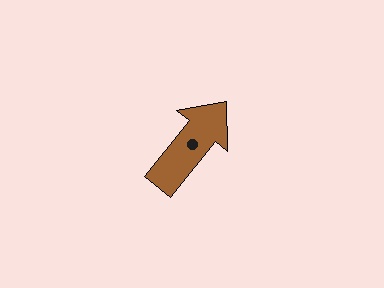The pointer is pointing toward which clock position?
Roughly 1 o'clock.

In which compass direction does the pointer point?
Northeast.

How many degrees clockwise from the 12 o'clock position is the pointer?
Approximately 39 degrees.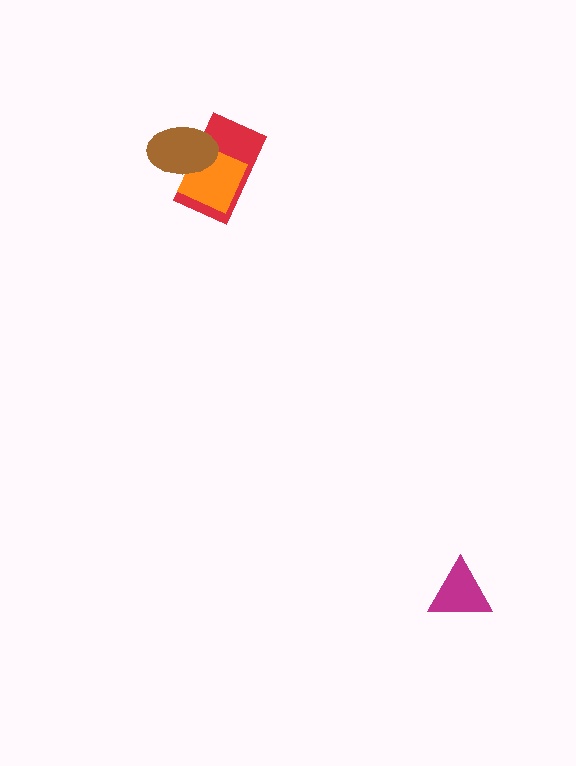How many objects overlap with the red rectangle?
2 objects overlap with the red rectangle.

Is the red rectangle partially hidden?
Yes, it is partially covered by another shape.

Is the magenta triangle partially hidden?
No, no other shape covers it.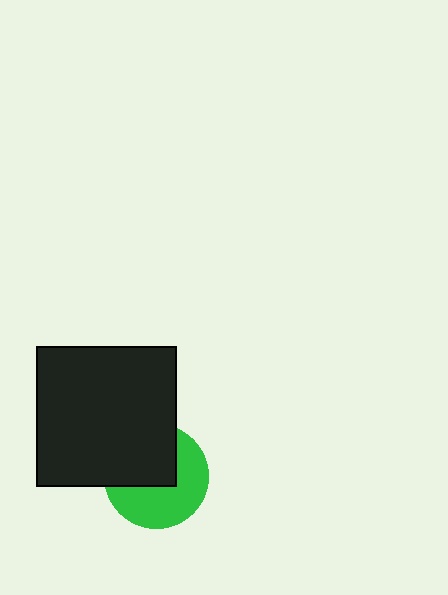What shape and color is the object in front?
The object in front is a black square.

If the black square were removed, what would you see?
You would see the complete green circle.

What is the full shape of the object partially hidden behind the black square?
The partially hidden object is a green circle.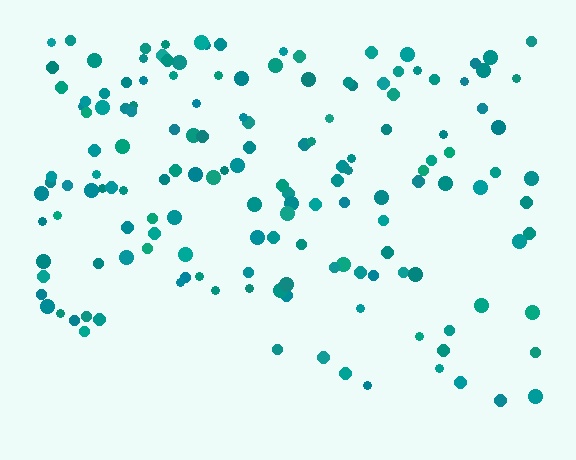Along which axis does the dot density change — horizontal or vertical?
Vertical.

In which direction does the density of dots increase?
From bottom to top, with the top side densest.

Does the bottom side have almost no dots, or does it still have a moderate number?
Still a moderate number, just noticeably fewer than the top.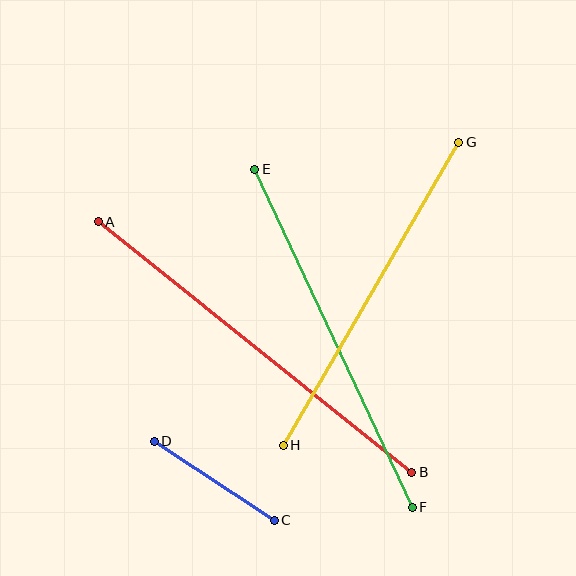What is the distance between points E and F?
The distance is approximately 373 pixels.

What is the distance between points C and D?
The distance is approximately 144 pixels.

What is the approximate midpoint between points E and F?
The midpoint is at approximately (334, 338) pixels.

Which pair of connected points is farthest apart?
Points A and B are farthest apart.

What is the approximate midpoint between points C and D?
The midpoint is at approximately (214, 481) pixels.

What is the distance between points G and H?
The distance is approximately 350 pixels.